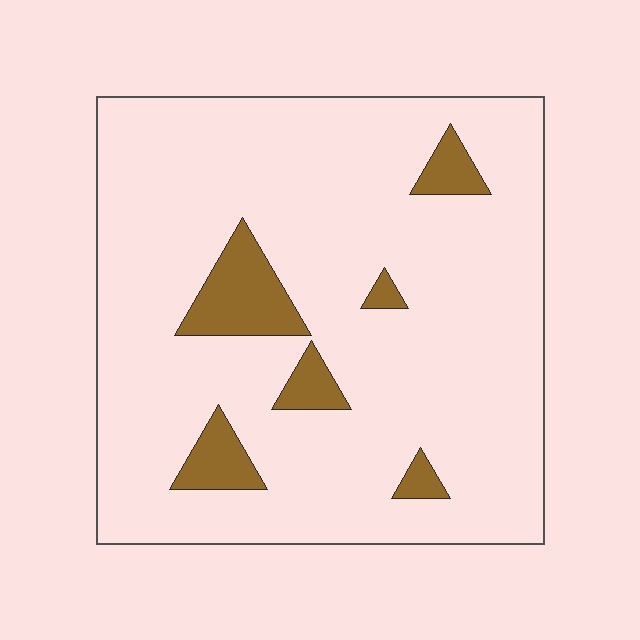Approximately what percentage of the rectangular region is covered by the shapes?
Approximately 10%.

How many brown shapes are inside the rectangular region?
6.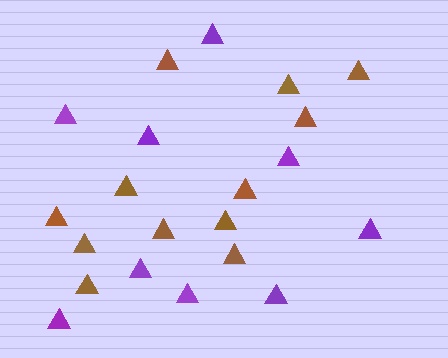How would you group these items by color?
There are 2 groups: one group of purple triangles (9) and one group of brown triangles (12).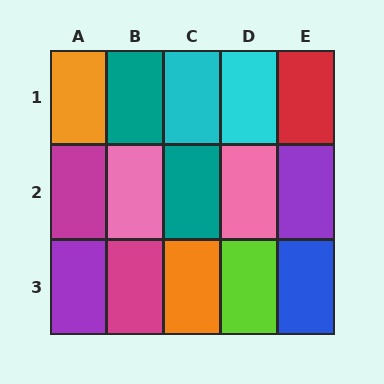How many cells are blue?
1 cell is blue.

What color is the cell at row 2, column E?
Purple.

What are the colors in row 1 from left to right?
Orange, teal, cyan, cyan, red.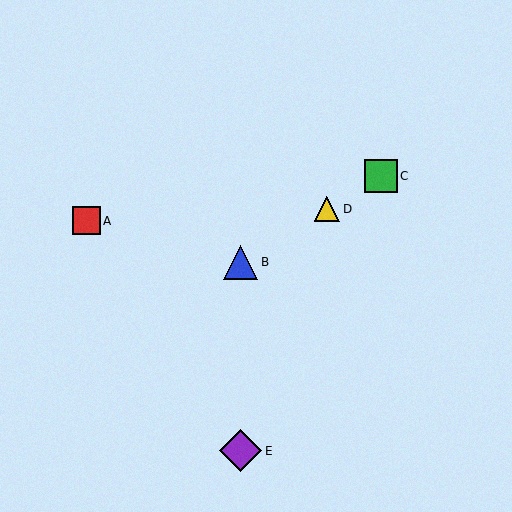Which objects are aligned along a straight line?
Objects B, C, D are aligned along a straight line.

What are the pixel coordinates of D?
Object D is at (327, 209).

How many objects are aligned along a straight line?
3 objects (B, C, D) are aligned along a straight line.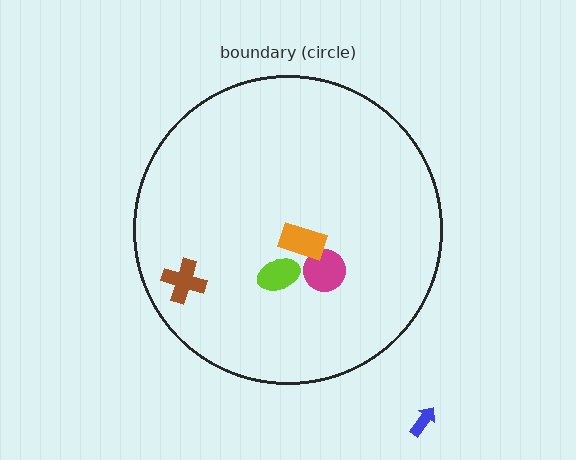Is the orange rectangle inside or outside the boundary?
Inside.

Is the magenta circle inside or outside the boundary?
Inside.